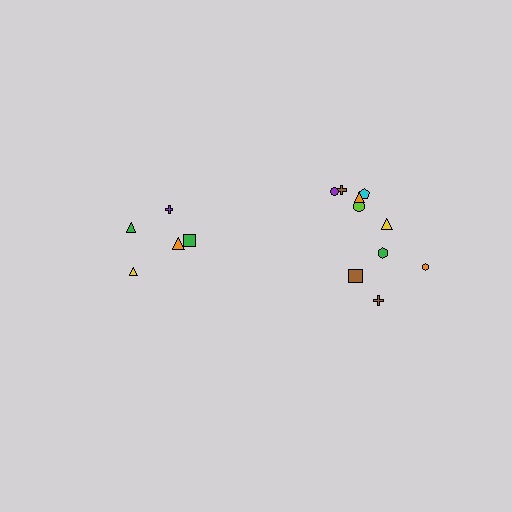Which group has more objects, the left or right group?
The right group.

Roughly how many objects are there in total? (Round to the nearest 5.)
Roughly 15 objects in total.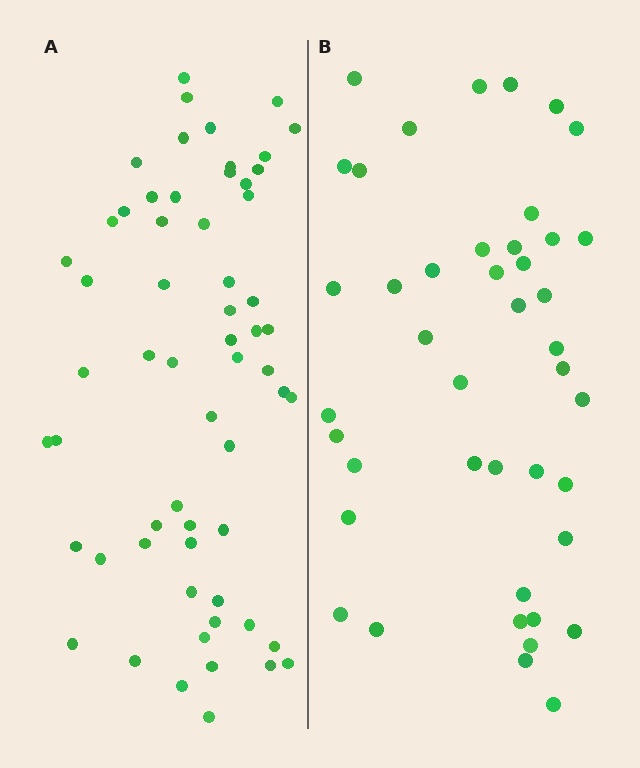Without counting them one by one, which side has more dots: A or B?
Region A (the left region) has more dots.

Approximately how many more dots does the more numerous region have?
Region A has approximately 15 more dots than region B.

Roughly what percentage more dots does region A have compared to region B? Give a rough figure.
About 40% more.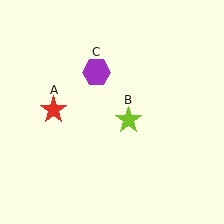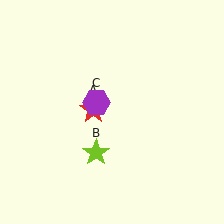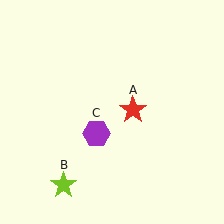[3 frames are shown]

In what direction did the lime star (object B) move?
The lime star (object B) moved down and to the left.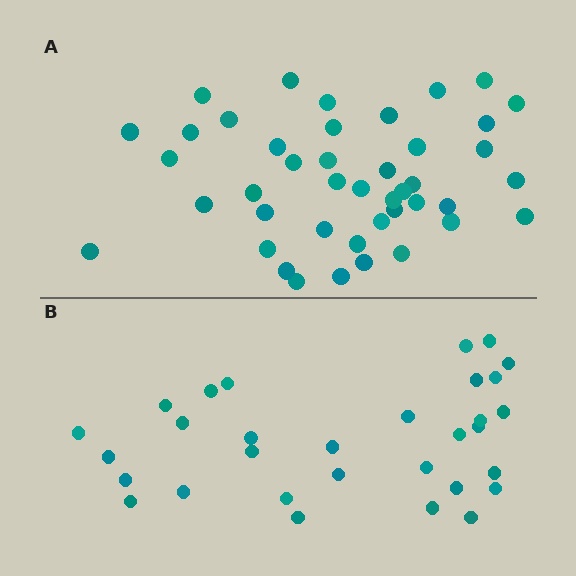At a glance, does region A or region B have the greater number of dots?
Region A (the top region) has more dots.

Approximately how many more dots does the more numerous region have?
Region A has roughly 12 or so more dots than region B.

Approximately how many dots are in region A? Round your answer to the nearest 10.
About 40 dots. (The exact count is 43, which rounds to 40.)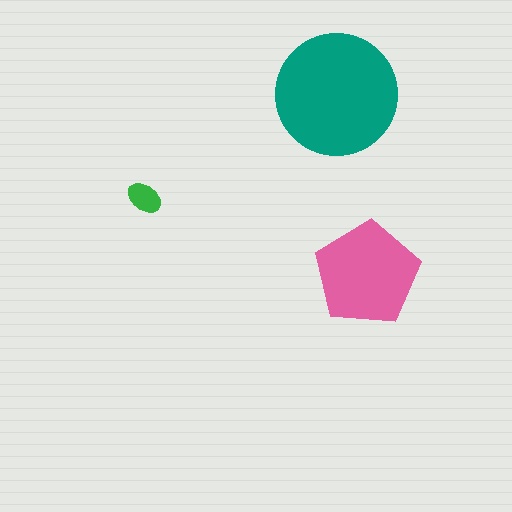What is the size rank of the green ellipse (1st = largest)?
3rd.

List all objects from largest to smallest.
The teal circle, the pink pentagon, the green ellipse.